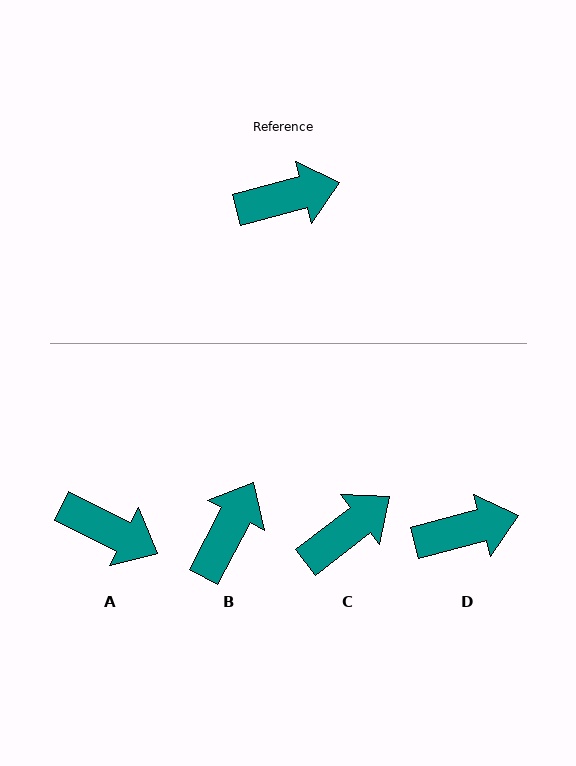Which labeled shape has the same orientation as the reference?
D.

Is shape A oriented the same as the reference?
No, it is off by about 41 degrees.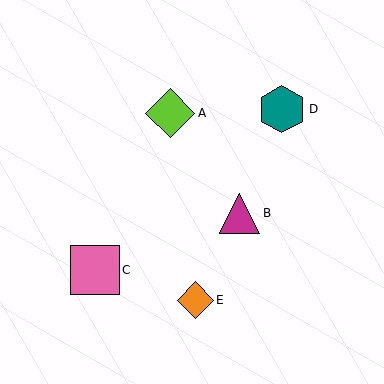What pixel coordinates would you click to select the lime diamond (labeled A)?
Click at (170, 113) to select the lime diamond A.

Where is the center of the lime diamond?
The center of the lime diamond is at (170, 113).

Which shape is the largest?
The lime diamond (labeled A) is the largest.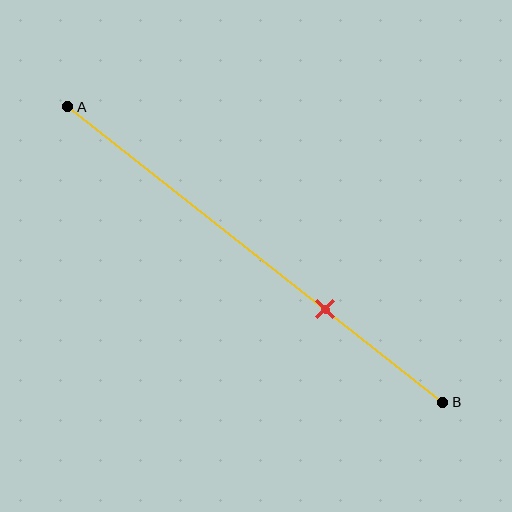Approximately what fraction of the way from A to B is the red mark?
The red mark is approximately 70% of the way from A to B.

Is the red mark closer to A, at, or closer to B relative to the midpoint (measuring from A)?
The red mark is closer to point B than the midpoint of segment AB.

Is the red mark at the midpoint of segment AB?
No, the mark is at about 70% from A, not at the 50% midpoint.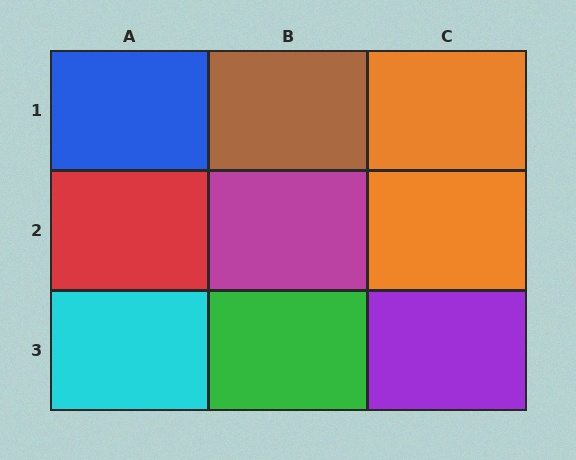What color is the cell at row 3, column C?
Purple.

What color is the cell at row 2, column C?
Orange.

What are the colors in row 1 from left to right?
Blue, brown, orange.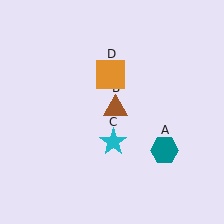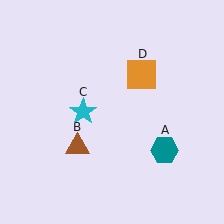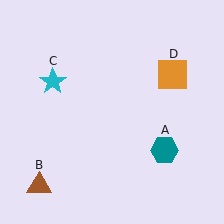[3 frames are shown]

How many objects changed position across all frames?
3 objects changed position: brown triangle (object B), cyan star (object C), orange square (object D).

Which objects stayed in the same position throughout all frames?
Teal hexagon (object A) remained stationary.